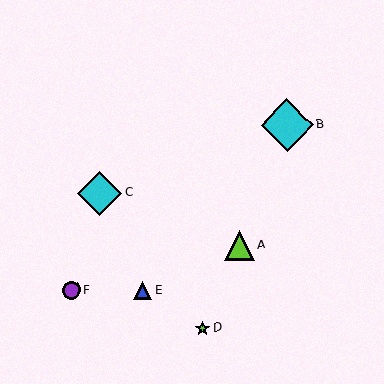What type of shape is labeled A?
Shape A is a lime triangle.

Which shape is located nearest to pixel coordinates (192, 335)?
The lime star (labeled D) at (202, 328) is nearest to that location.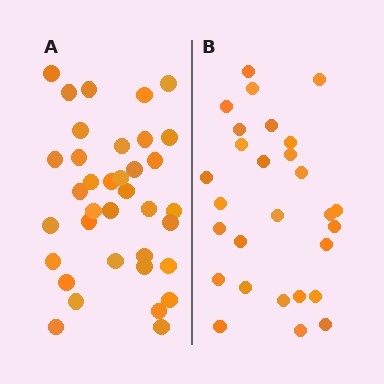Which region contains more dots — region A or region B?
Region A (the left region) has more dots.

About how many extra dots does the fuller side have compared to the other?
Region A has roughly 8 or so more dots than region B.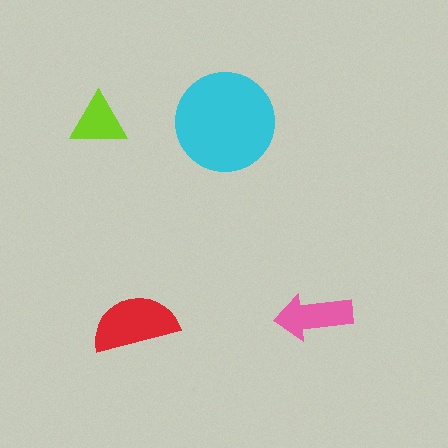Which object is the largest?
The cyan circle.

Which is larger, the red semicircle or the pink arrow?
The red semicircle.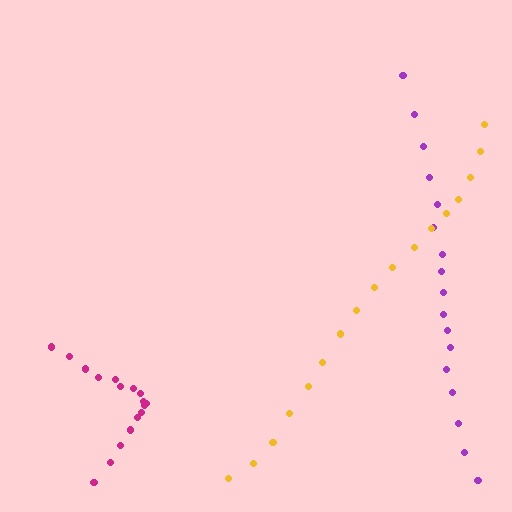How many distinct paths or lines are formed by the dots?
There are 3 distinct paths.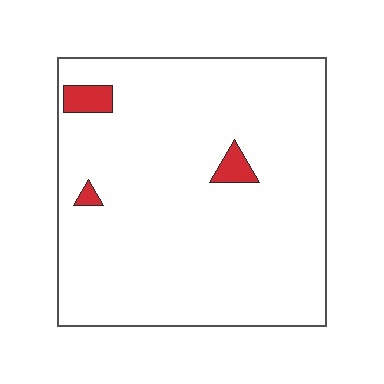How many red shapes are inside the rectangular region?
3.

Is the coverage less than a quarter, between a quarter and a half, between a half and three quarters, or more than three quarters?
Less than a quarter.